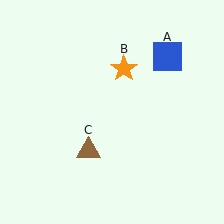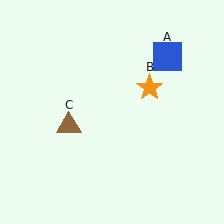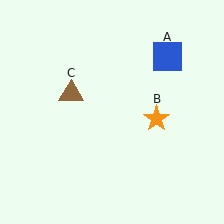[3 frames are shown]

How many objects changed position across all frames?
2 objects changed position: orange star (object B), brown triangle (object C).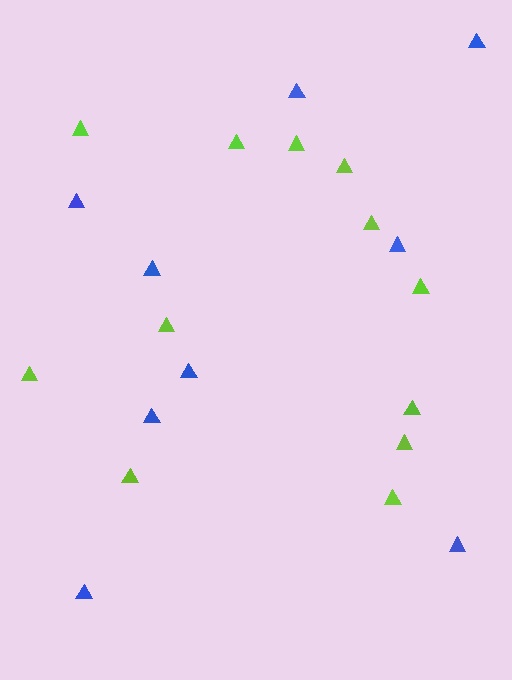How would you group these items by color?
There are 2 groups: one group of blue triangles (9) and one group of lime triangles (12).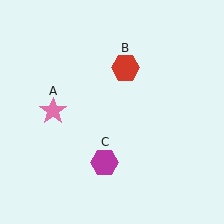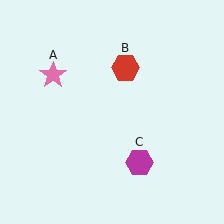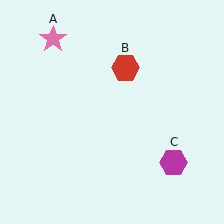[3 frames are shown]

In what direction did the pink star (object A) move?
The pink star (object A) moved up.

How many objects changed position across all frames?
2 objects changed position: pink star (object A), magenta hexagon (object C).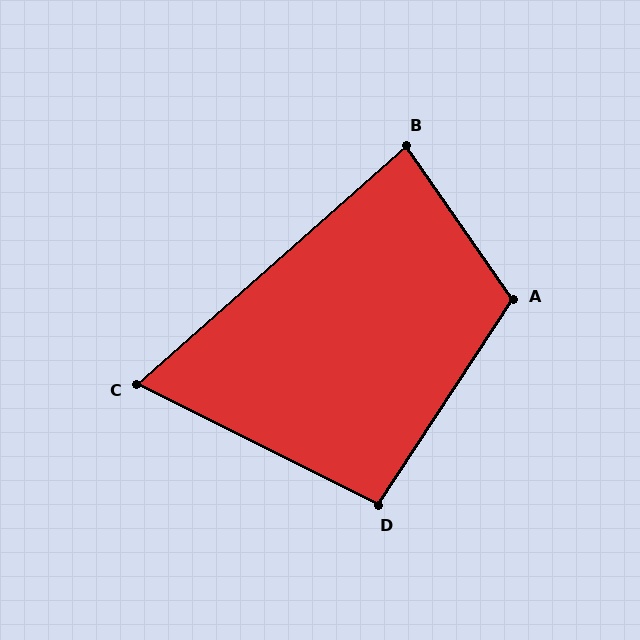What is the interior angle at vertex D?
Approximately 97 degrees (obtuse).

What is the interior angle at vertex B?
Approximately 83 degrees (acute).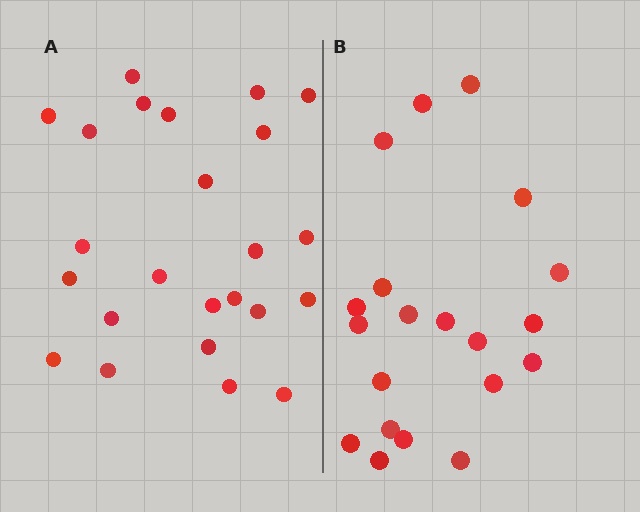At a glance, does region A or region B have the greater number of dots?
Region A (the left region) has more dots.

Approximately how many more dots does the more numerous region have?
Region A has about 4 more dots than region B.